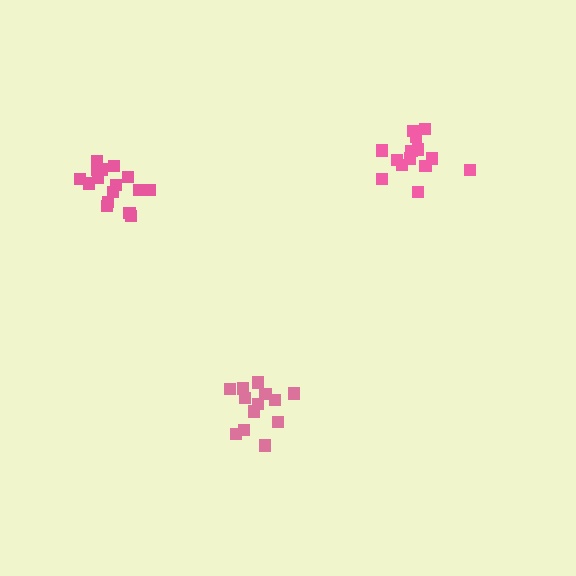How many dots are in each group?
Group 1: 16 dots, Group 2: 13 dots, Group 3: 14 dots (43 total).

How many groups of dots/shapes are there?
There are 3 groups.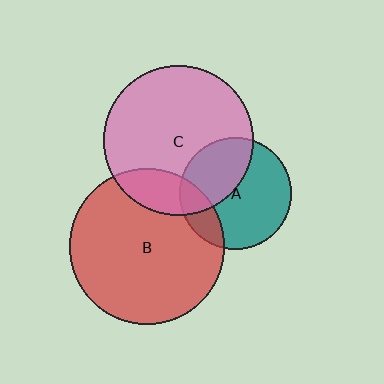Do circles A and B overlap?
Yes.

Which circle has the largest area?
Circle B (red).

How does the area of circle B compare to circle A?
Approximately 1.9 times.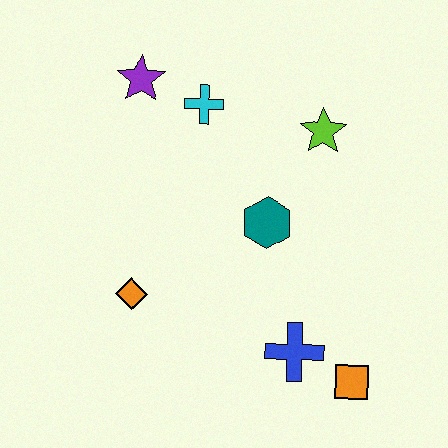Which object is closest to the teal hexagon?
The lime star is closest to the teal hexagon.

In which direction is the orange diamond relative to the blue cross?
The orange diamond is to the left of the blue cross.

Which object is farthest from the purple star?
The orange square is farthest from the purple star.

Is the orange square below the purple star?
Yes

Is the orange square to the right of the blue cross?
Yes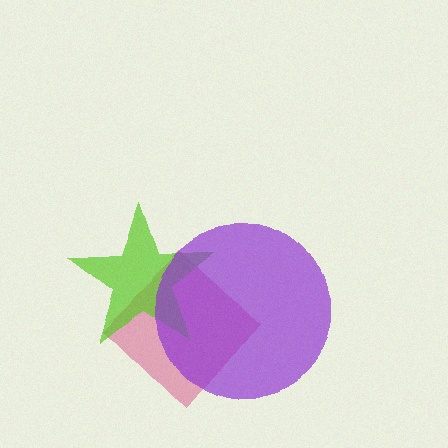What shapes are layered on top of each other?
The layered shapes are: a pink diamond, a lime star, a purple circle.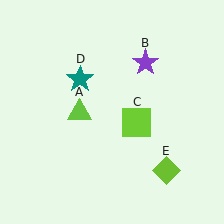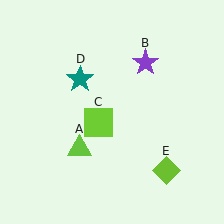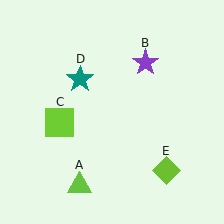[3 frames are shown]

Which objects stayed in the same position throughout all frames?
Purple star (object B) and teal star (object D) and lime diamond (object E) remained stationary.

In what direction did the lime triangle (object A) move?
The lime triangle (object A) moved down.